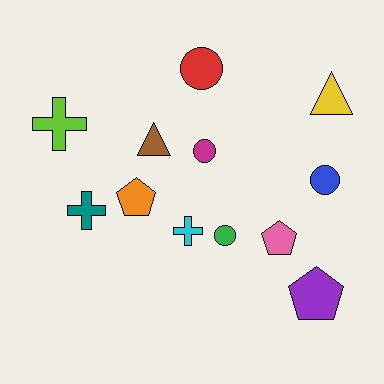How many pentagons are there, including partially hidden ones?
There are 3 pentagons.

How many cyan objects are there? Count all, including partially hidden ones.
There is 1 cyan object.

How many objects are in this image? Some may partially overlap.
There are 12 objects.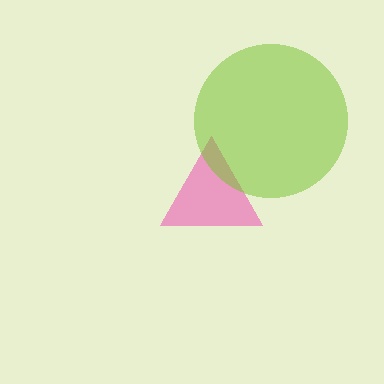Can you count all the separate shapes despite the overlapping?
Yes, there are 2 separate shapes.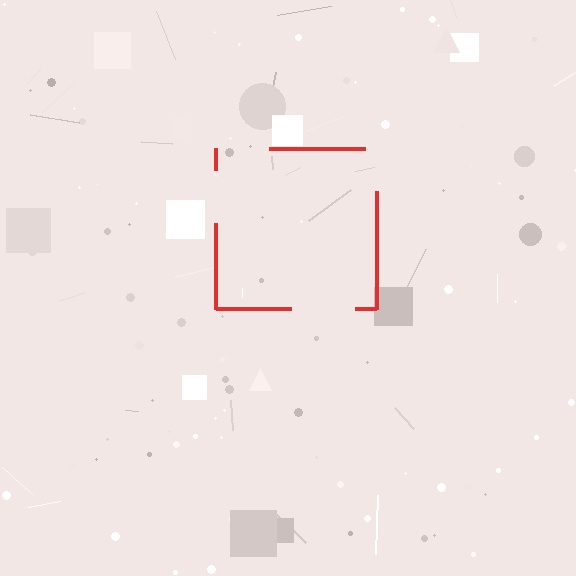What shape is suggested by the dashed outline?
The dashed outline suggests a square.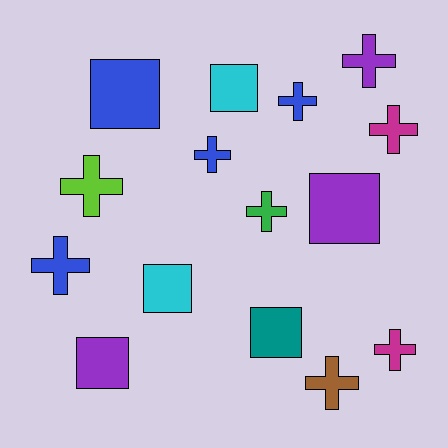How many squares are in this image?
There are 6 squares.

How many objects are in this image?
There are 15 objects.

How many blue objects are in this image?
There are 4 blue objects.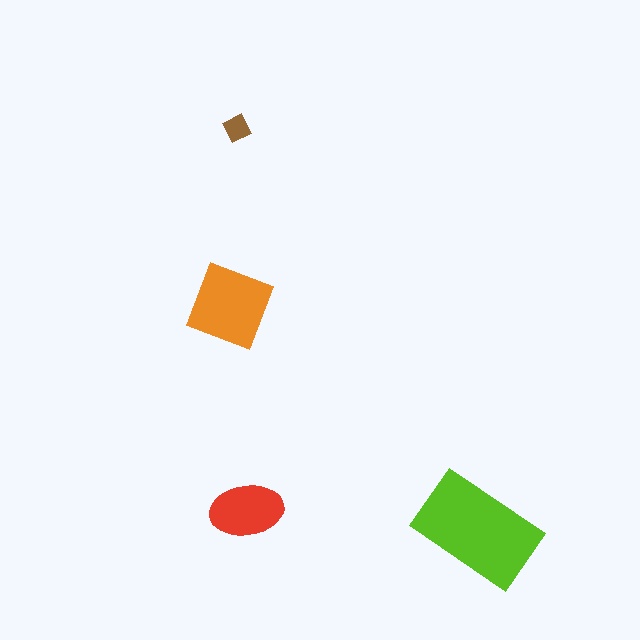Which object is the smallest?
The brown diamond.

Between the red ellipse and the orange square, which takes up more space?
The orange square.